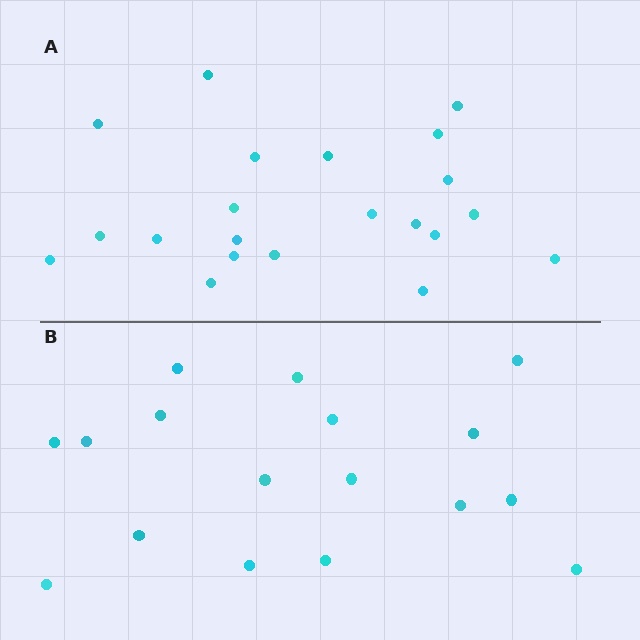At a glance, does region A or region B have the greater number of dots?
Region A (the top region) has more dots.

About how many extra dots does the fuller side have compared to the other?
Region A has about 4 more dots than region B.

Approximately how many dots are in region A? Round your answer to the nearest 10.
About 20 dots. (The exact count is 21, which rounds to 20.)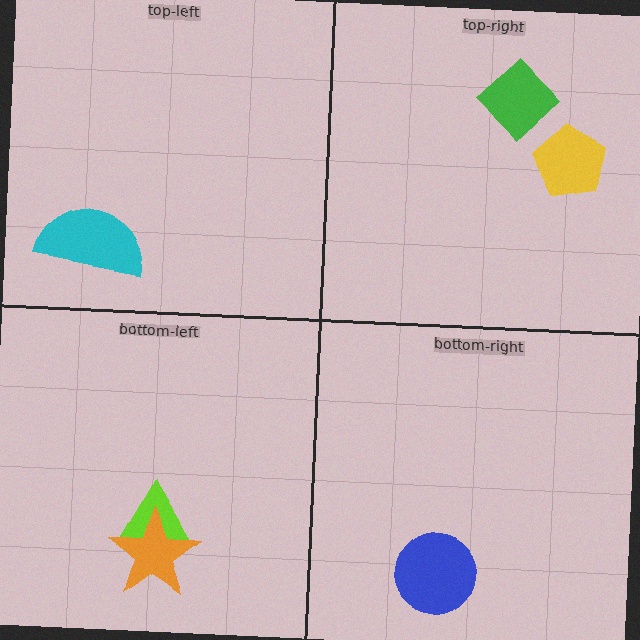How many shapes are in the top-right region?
2.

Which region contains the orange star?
The bottom-left region.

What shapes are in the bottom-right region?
The blue circle.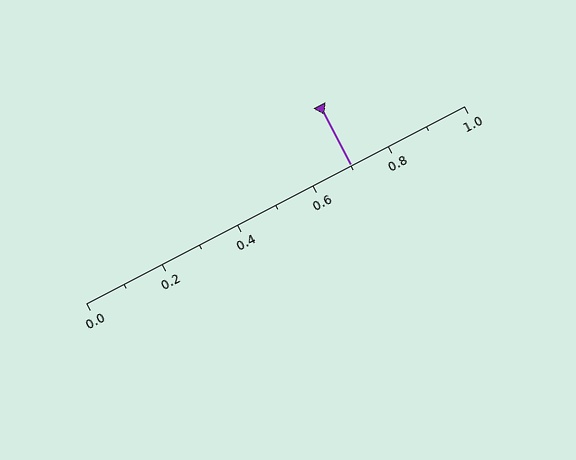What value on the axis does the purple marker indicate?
The marker indicates approximately 0.7.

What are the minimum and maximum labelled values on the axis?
The axis runs from 0.0 to 1.0.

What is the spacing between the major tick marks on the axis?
The major ticks are spaced 0.2 apart.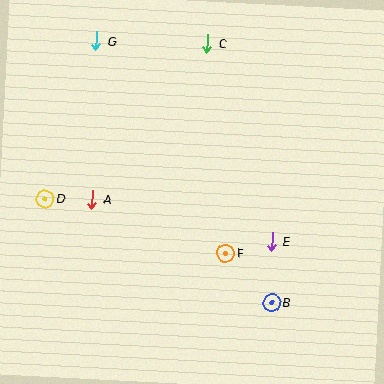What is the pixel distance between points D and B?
The distance between D and B is 249 pixels.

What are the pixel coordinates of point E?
Point E is at (272, 241).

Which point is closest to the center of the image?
Point F at (226, 253) is closest to the center.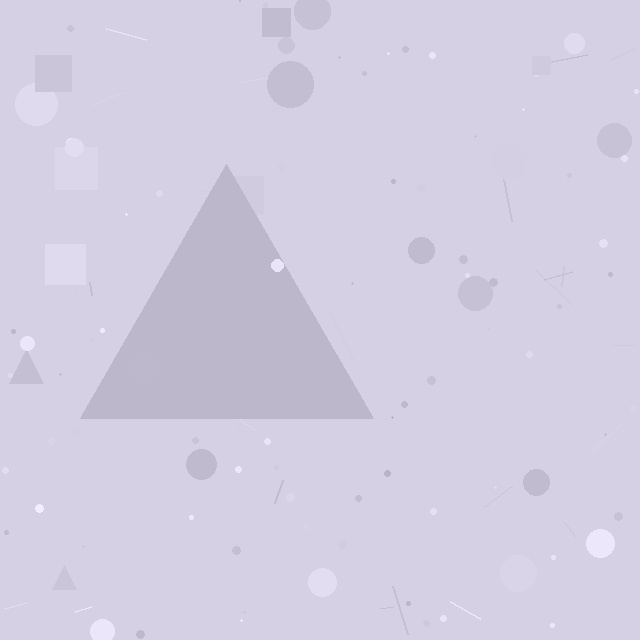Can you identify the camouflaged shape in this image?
The camouflaged shape is a triangle.